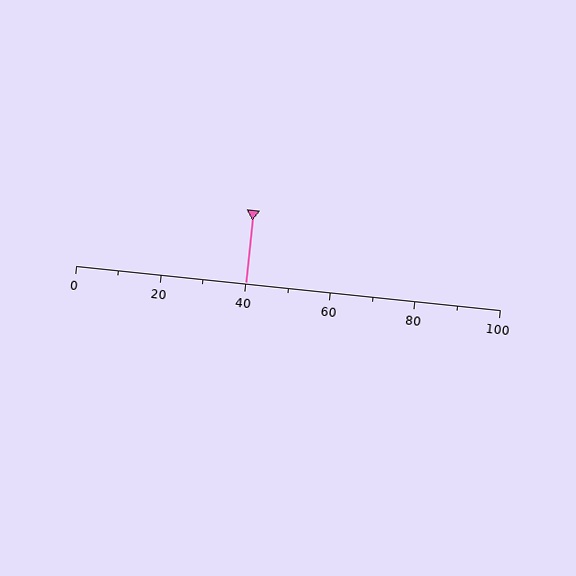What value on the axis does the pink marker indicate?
The marker indicates approximately 40.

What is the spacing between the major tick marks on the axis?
The major ticks are spaced 20 apart.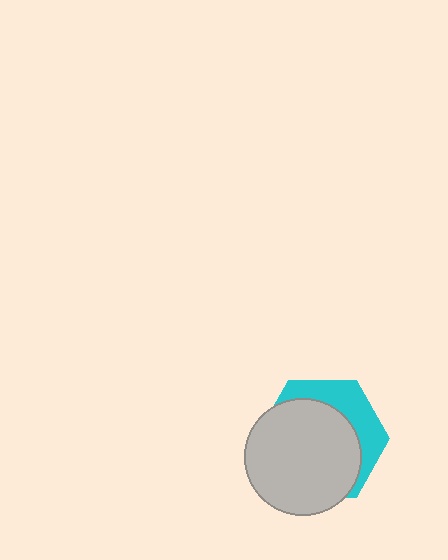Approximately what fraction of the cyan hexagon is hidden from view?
Roughly 68% of the cyan hexagon is hidden behind the light gray circle.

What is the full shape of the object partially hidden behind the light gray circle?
The partially hidden object is a cyan hexagon.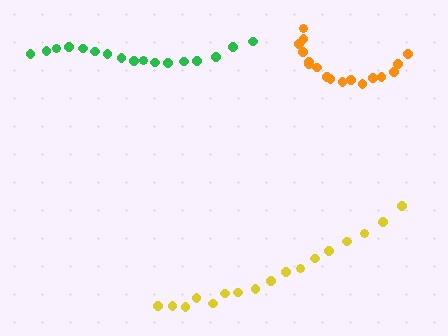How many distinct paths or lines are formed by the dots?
There are 3 distinct paths.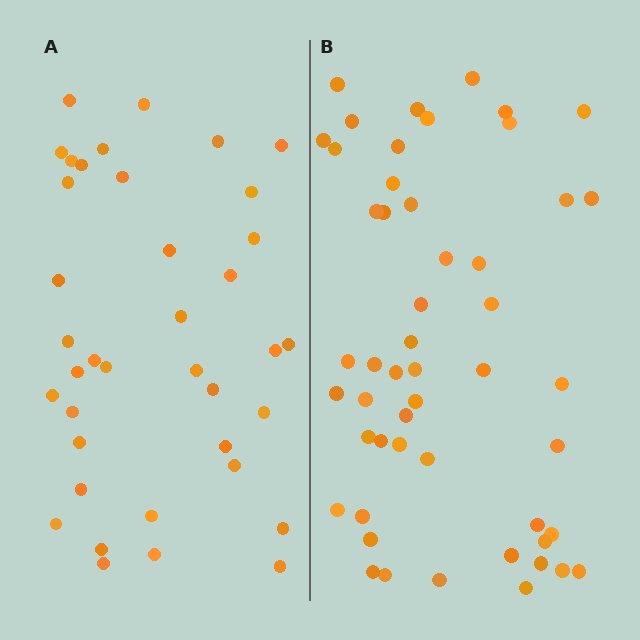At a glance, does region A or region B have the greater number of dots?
Region B (the right region) has more dots.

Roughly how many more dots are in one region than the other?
Region B has approximately 15 more dots than region A.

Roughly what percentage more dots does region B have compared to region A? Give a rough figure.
About 35% more.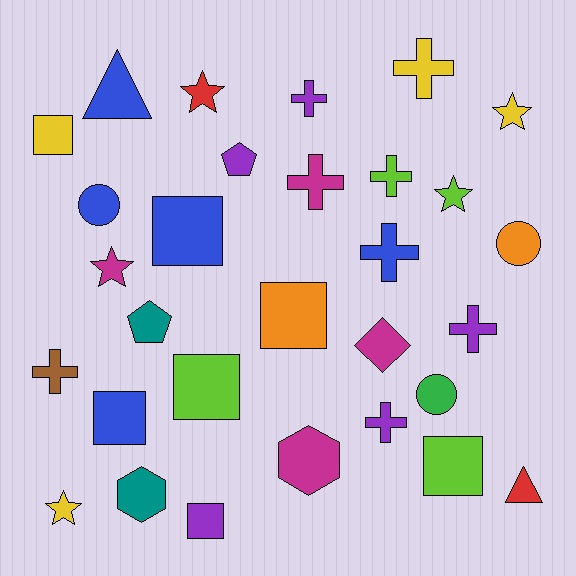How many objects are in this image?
There are 30 objects.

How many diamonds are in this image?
There is 1 diamond.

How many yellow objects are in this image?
There are 4 yellow objects.